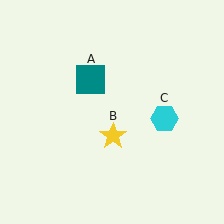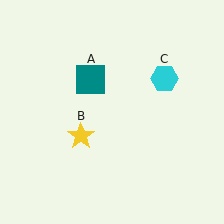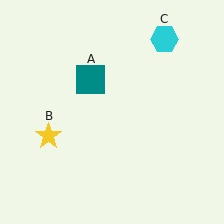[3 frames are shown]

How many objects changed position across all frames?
2 objects changed position: yellow star (object B), cyan hexagon (object C).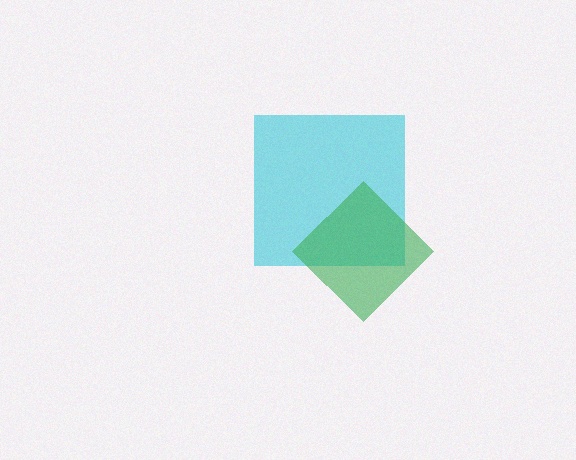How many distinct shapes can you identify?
There are 2 distinct shapes: a cyan square, a green diamond.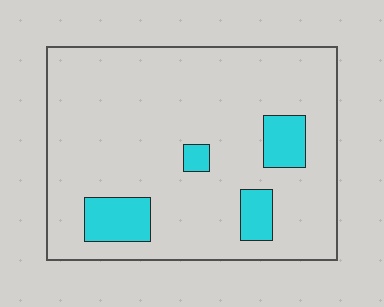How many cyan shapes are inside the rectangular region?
4.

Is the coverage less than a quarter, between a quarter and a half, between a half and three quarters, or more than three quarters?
Less than a quarter.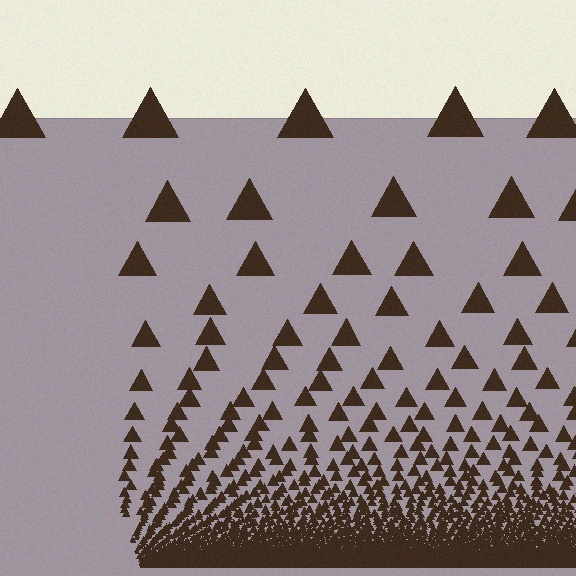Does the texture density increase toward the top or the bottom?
Density increases toward the bottom.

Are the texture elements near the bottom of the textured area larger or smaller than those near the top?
Smaller. The gradient is inverted — elements near the bottom are smaller and denser.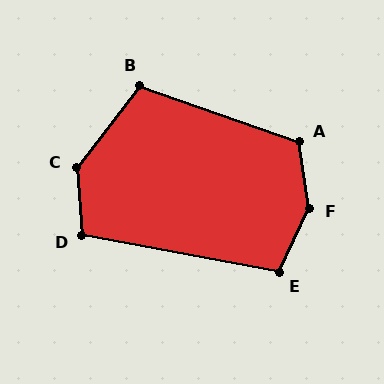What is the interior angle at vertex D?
Approximately 105 degrees (obtuse).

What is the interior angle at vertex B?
Approximately 109 degrees (obtuse).